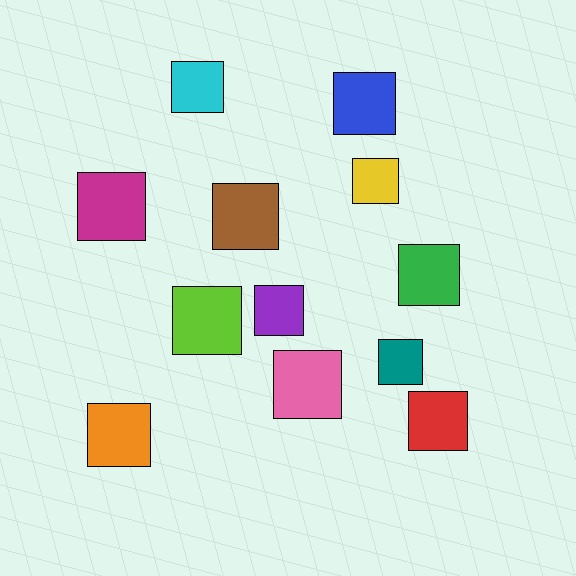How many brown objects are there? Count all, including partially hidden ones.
There is 1 brown object.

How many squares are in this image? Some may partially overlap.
There are 12 squares.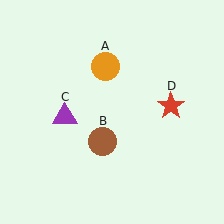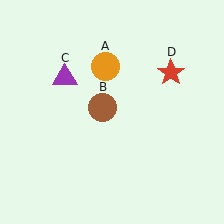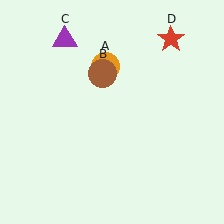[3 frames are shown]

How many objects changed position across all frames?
3 objects changed position: brown circle (object B), purple triangle (object C), red star (object D).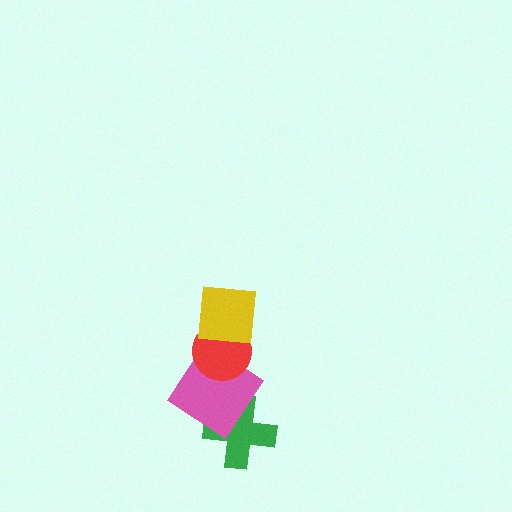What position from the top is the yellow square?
The yellow square is 1st from the top.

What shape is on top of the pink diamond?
The red circle is on top of the pink diamond.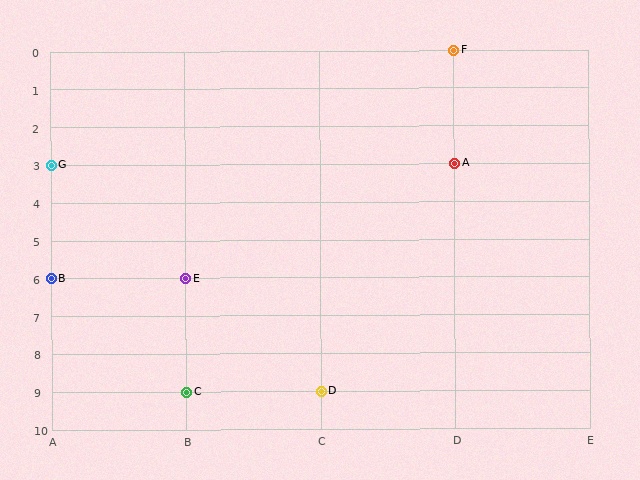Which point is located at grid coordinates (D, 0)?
Point F is at (D, 0).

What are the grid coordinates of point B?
Point B is at grid coordinates (A, 6).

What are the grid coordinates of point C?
Point C is at grid coordinates (B, 9).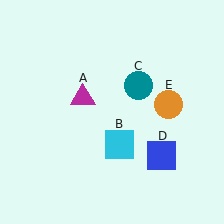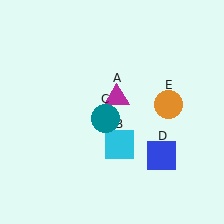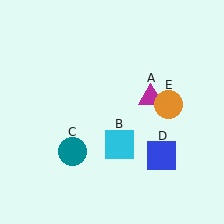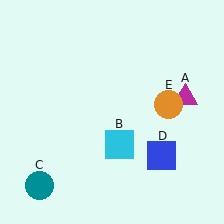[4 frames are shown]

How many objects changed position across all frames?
2 objects changed position: magenta triangle (object A), teal circle (object C).